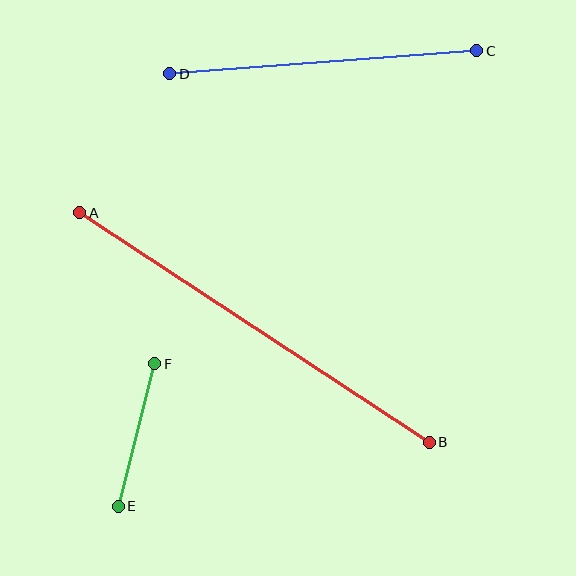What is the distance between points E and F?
The distance is approximately 147 pixels.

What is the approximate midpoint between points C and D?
The midpoint is at approximately (323, 62) pixels.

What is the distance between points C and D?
The distance is approximately 308 pixels.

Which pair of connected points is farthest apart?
Points A and B are farthest apart.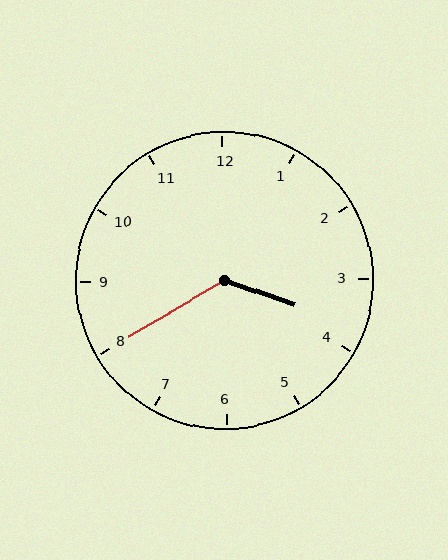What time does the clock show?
3:40.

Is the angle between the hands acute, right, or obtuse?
It is obtuse.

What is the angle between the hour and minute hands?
Approximately 130 degrees.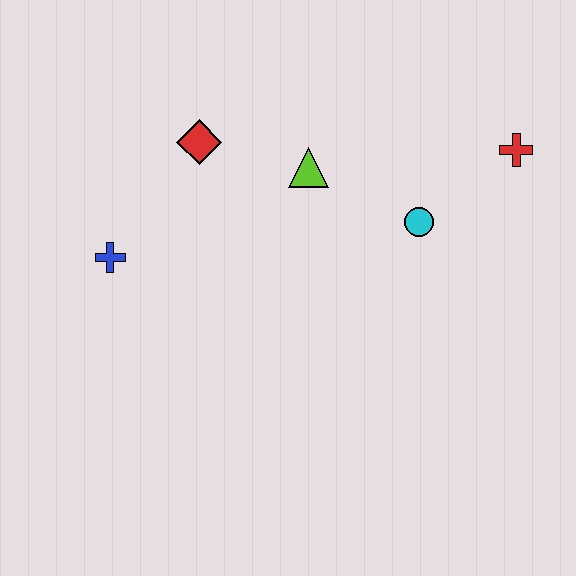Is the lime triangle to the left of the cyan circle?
Yes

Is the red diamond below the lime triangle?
No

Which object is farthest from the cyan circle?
The blue cross is farthest from the cyan circle.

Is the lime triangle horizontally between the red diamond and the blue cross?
No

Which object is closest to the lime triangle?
The red diamond is closest to the lime triangle.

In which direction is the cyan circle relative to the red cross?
The cyan circle is to the left of the red cross.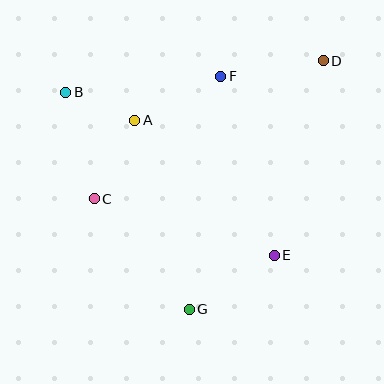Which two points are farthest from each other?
Points D and G are farthest from each other.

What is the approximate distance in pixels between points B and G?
The distance between B and G is approximately 250 pixels.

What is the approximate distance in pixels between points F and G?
The distance between F and G is approximately 236 pixels.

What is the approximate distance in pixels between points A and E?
The distance between A and E is approximately 194 pixels.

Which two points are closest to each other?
Points A and B are closest to each other.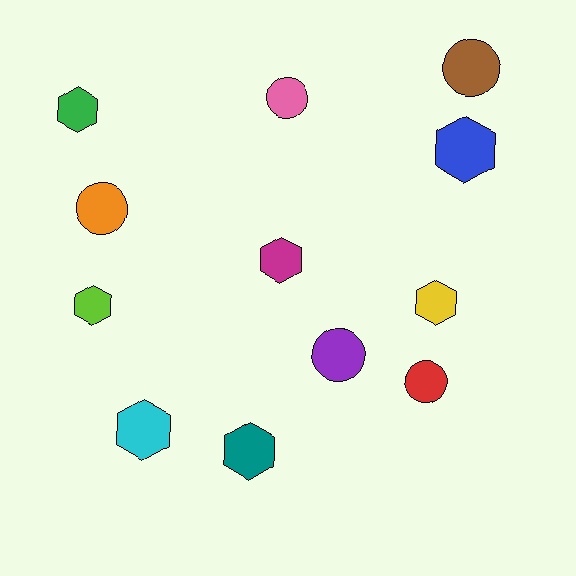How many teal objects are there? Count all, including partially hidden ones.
There is 1 teal object.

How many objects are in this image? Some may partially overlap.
There are 12 objects.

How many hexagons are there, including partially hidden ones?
There are 7 hexagons.